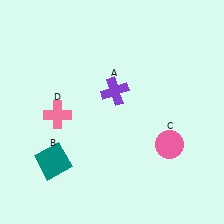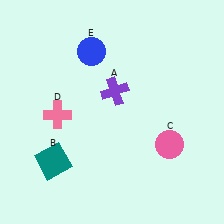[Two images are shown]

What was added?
A blue circle (E) was added in Image 2.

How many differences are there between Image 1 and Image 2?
There is 1 difference between the two images.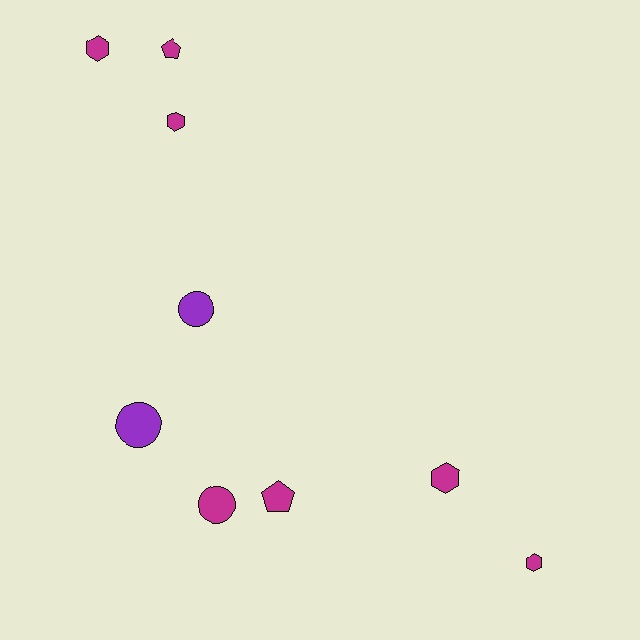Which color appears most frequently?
Magenta, with 7 objects.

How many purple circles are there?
There are 2 purple circles.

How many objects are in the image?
There are 9 objects.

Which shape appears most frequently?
Hexagon, with 4 objects.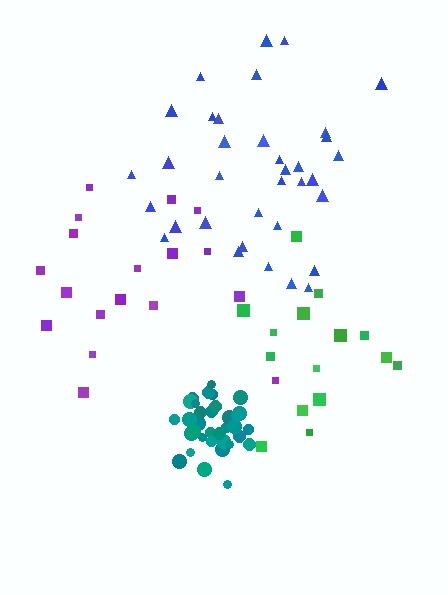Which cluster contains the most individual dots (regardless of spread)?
Blue (35).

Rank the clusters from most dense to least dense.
teal, blue, purple, green.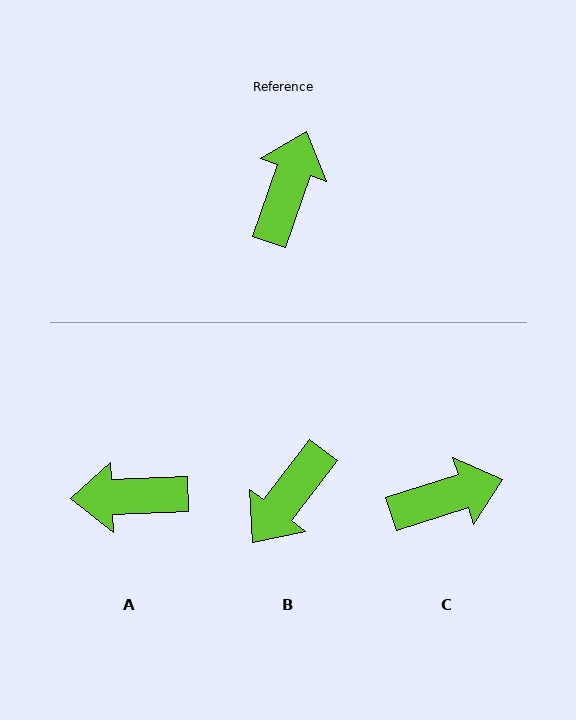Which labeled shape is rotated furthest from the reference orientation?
B, about 162 degrees away.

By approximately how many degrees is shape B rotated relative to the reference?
Approximately 162 degrees counter-clockwise.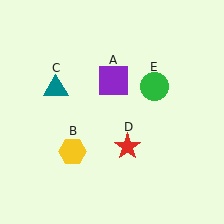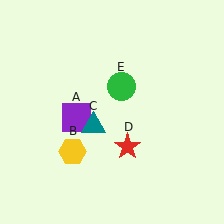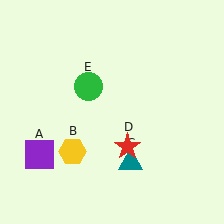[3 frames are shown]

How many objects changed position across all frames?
3 objects changed position: purple square (object A), teal triangle (object C), green circle (object E).